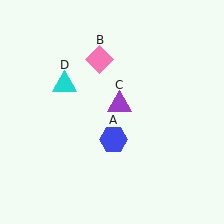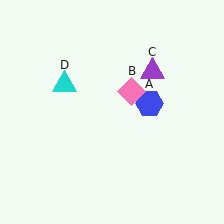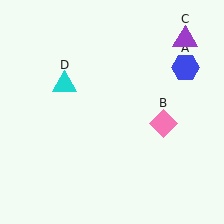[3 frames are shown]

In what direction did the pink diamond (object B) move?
The pink diamond (object B) moved down and to the right.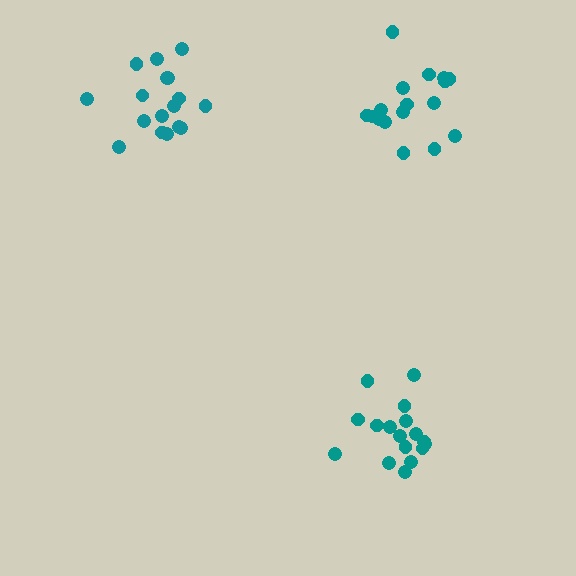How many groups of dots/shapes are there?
There are 3 groups.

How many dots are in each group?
Group 1: 17 dots, Group 2: 17 dots, Group 3: 17 dots (51 total).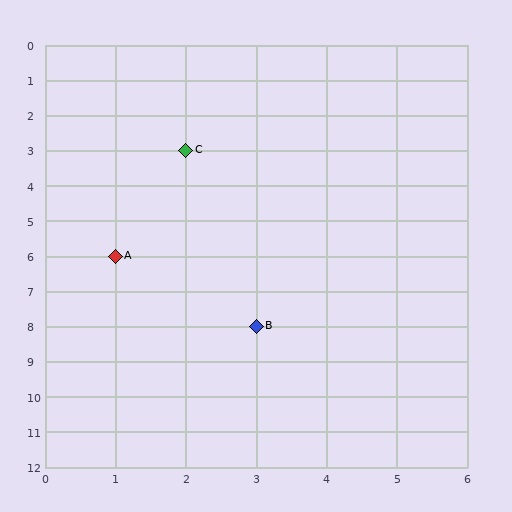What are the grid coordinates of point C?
Point C is at grid coordinates (2, 3).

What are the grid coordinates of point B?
Point B is at grid coordinates (3, 8).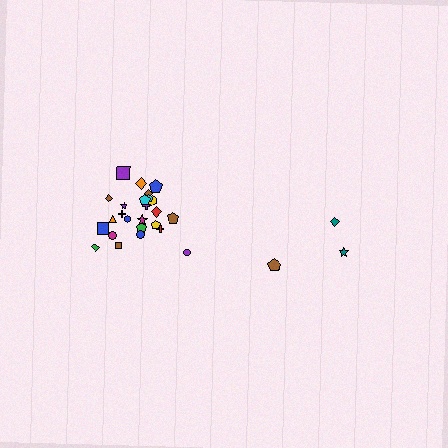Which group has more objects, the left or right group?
The left group.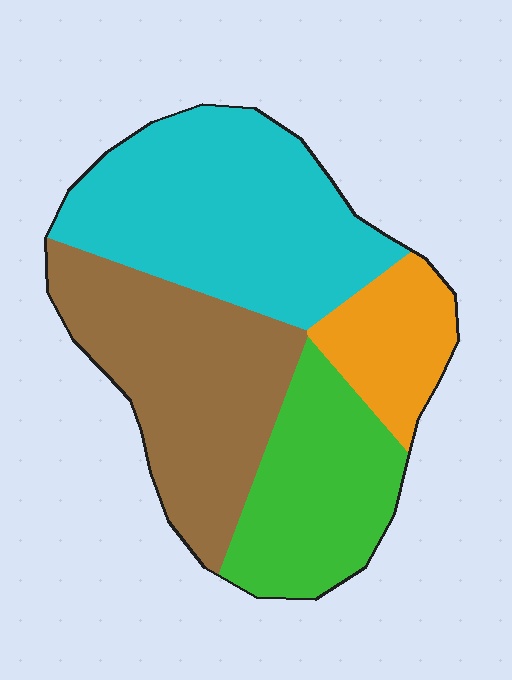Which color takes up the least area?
Orange, at roughly 10%.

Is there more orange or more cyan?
Cyan.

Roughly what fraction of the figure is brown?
Brown covers about 30% of the figure.